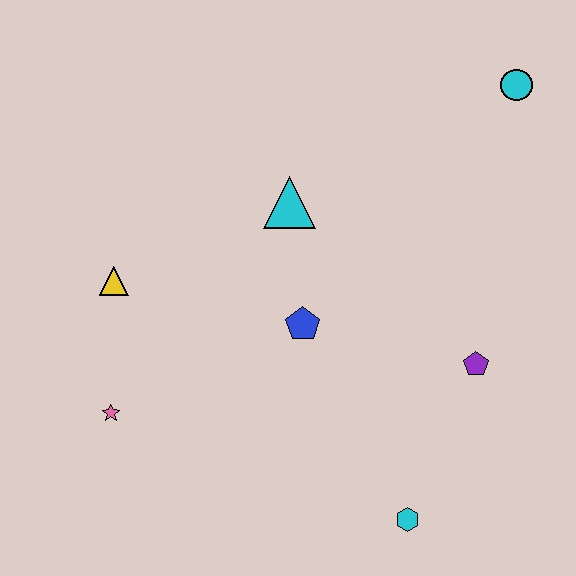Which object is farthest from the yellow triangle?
The cyan circle is farthest from the yellow triangle.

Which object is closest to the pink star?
The yellow triangle is closest to the pink star.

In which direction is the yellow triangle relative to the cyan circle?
The yellow triangle is to the left of the cyan circle.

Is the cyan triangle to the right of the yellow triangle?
Yes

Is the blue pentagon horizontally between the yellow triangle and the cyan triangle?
No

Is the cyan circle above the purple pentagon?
Yes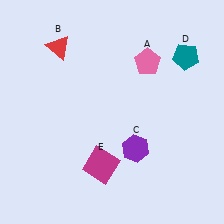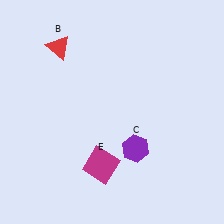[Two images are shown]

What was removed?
The pink pentagon (A), the teal pentagon (D) were removed in Image 2.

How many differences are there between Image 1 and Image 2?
There are 2 differences between the two images.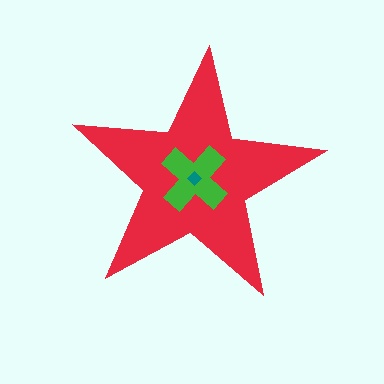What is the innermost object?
The teal diamond.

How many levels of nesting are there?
3.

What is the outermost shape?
The red star.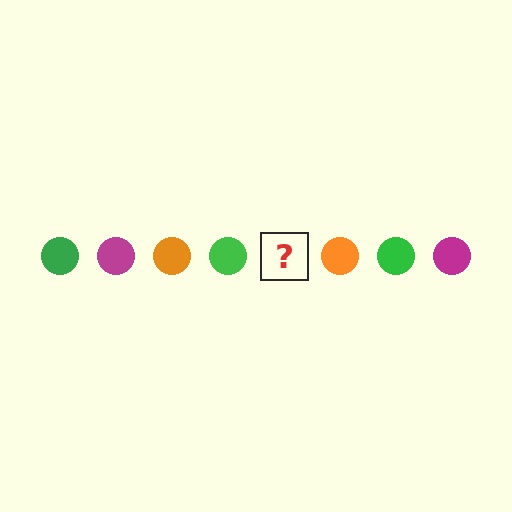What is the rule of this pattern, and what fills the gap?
The rule is that the pattern cycles through green, magenta, orange circles. The gap should be filled with a magenta circle.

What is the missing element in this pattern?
The missing element is a magenta circle.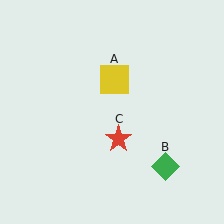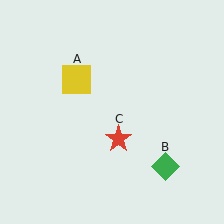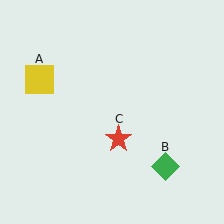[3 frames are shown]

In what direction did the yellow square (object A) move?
The yellow square (object A) moved left.